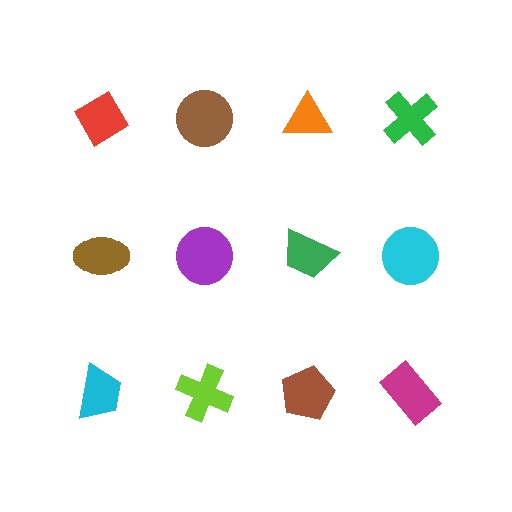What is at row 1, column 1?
A red diamond.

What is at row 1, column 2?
A brown circle.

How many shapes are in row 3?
4 shapes.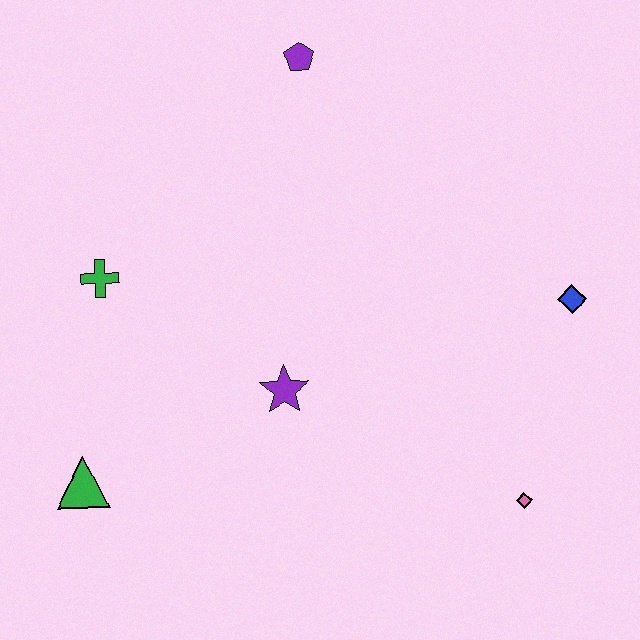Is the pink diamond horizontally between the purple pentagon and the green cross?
No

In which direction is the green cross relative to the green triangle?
The green cross is above the green triangle.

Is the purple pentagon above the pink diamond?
Yes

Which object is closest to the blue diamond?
The pink diamond is closest to the blue diamond.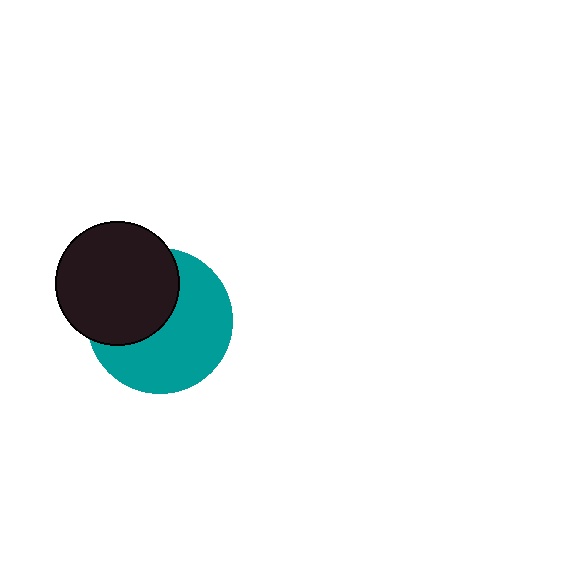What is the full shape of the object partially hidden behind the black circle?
The partially hidden object is a teal circle.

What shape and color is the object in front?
The object in front is a black circle.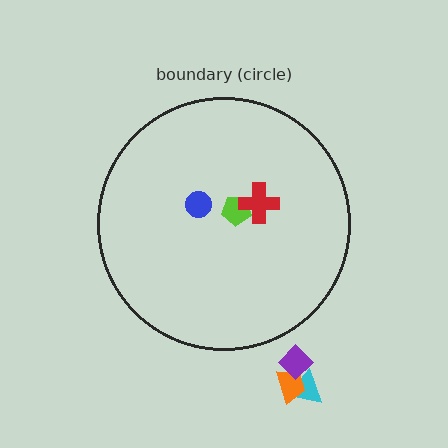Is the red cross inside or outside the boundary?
Inside.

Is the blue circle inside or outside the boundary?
Inside.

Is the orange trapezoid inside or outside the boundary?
Outside.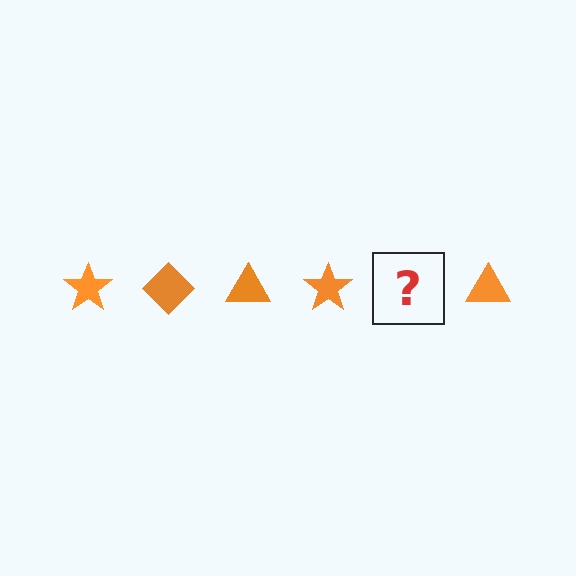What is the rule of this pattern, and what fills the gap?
The rule is that the pattern cycles through star, diamond, triangle shapes in orange. The gap should be filled with an orange diamond.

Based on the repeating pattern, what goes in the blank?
The blank should be an orange diamond.